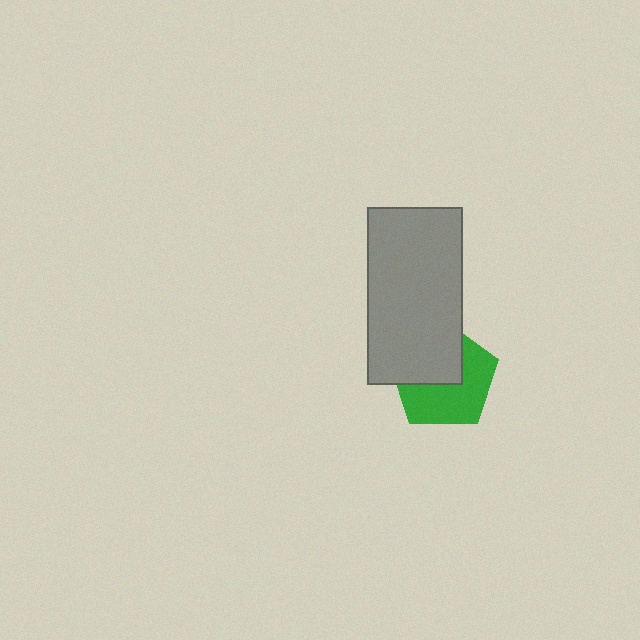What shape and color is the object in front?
The object in front is a gray rectangle.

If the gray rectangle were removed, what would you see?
You would see the complete green pentagon.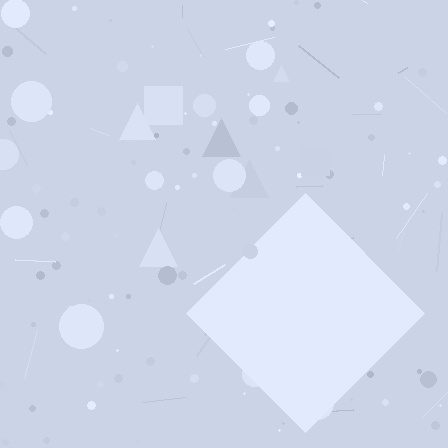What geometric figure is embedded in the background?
A diamond is embedded in the background.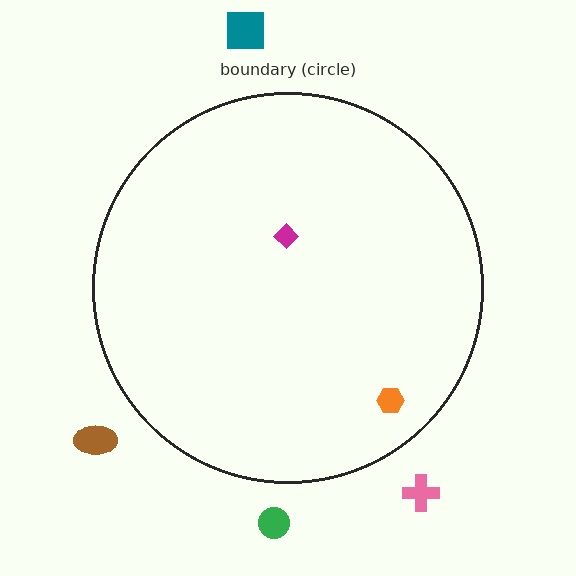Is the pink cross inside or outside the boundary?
Outside.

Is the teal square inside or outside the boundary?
Outside.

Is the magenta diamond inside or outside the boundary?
Inside.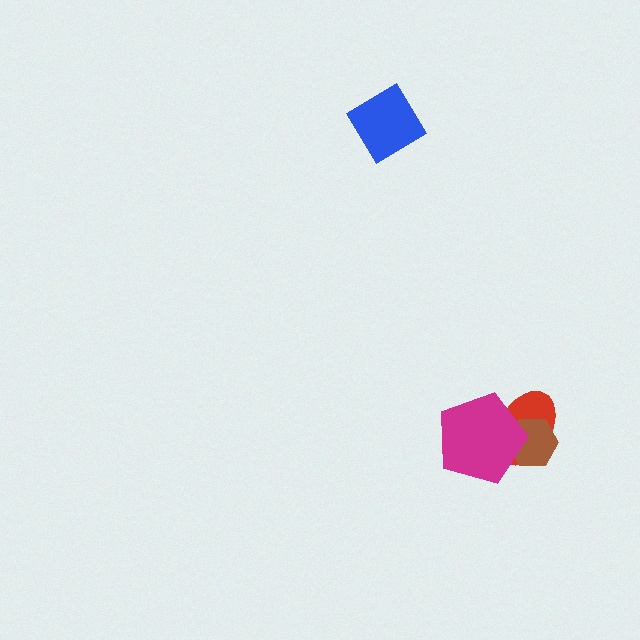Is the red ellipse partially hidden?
Yes, it is partially covered by another shape.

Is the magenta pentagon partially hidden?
No, no other shape covers it.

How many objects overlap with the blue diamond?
0 objects overlap with the blue diamond.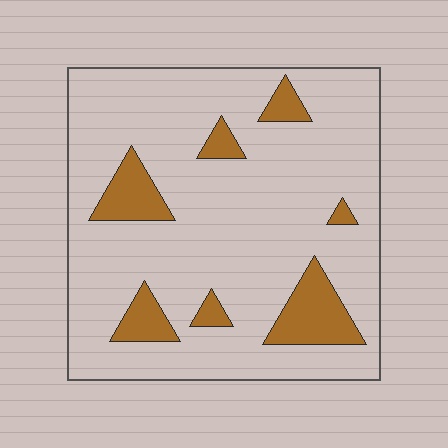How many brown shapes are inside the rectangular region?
7.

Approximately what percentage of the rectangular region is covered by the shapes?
Approximately 15%.